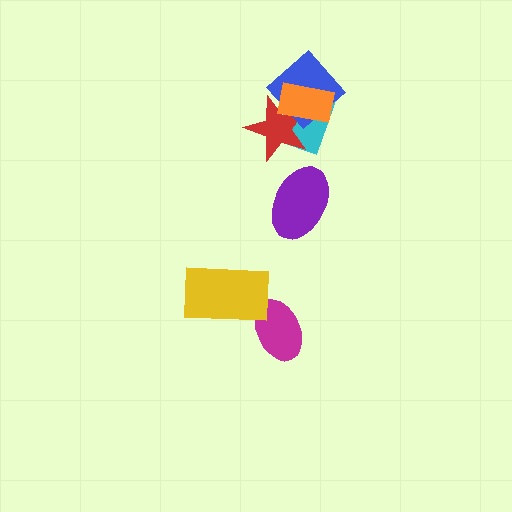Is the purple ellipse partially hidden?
No, no other shape covers it.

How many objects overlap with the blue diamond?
3 objects overlap with the blue diamond.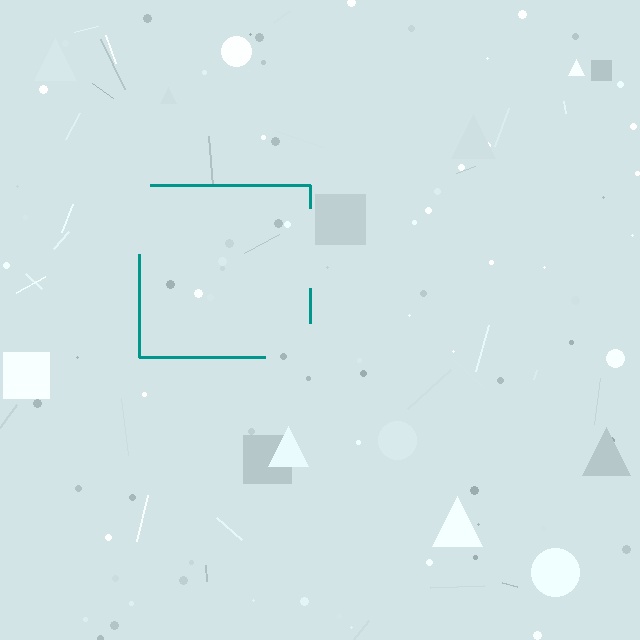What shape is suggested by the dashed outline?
The dashed outline suggests a square.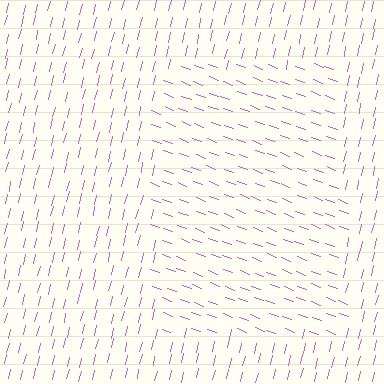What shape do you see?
I see a rectangle.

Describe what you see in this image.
The image is filled with small pink line segments. A rectangle region in the image has lines oriented differently from the surrounding lines, creating a visible texture boundary.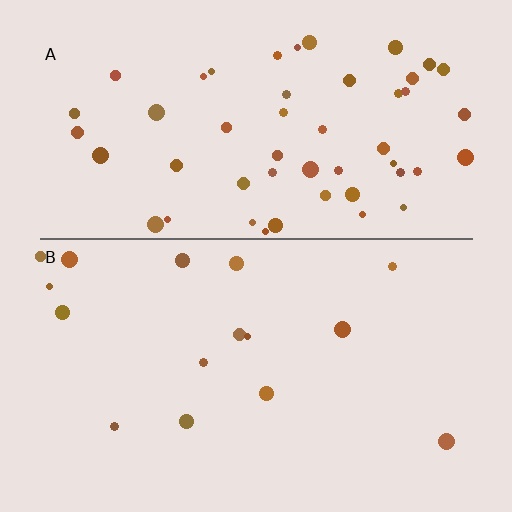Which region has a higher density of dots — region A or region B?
A (the top).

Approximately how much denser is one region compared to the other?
Approximately 3.3× — region A over region B.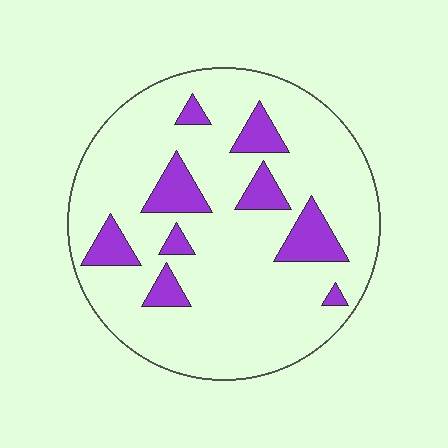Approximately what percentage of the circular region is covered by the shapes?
Approximately 15%.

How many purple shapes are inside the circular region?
9.